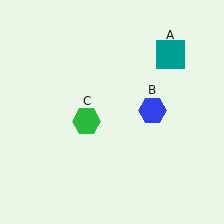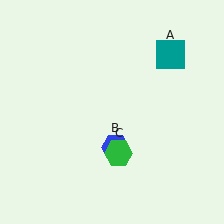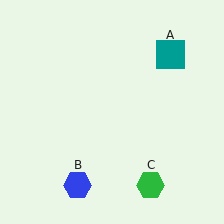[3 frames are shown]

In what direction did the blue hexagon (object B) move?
The blue hexagon (object B) moved down and to the left.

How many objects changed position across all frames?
2 objects changed position: blue hexagon (object B), green hexagon (object C).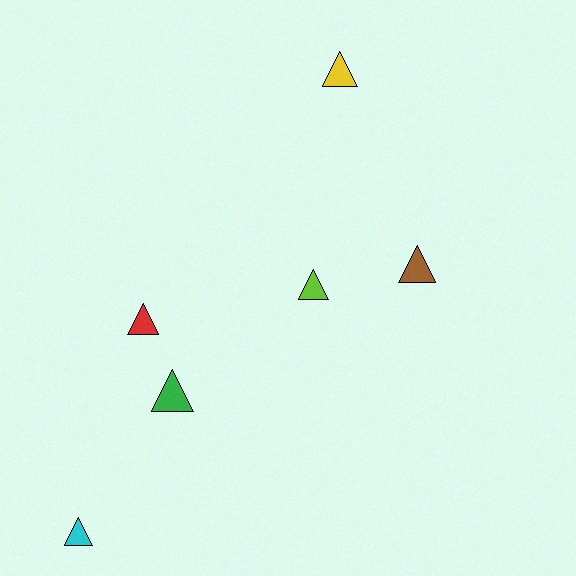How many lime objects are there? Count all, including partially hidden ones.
There is 1 lime object.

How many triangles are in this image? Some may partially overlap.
There are 6 triangles.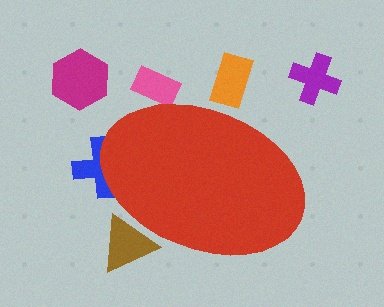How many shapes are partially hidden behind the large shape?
4 shapes are partially hidden.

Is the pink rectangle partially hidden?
Yes, the pink rectangle is partially hidden behind the red ellipse.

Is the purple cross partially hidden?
No, the purple cross is fully visible.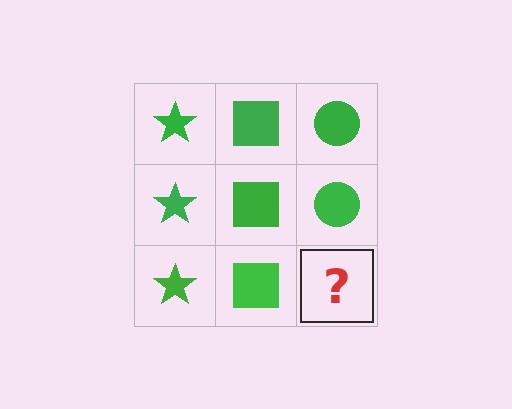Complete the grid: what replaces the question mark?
The question mark should be replaced with a green circle.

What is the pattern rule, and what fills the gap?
The rule is that each column has a consistent shape. The gap should be filled with a green circle.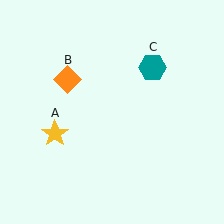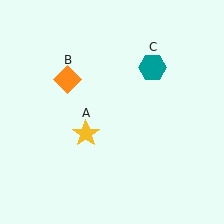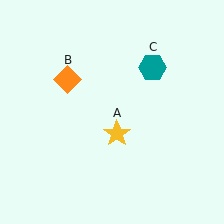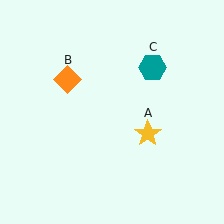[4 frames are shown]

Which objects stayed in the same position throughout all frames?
Orange diamond (object B) and teal hexagon (object C) remained stationary.